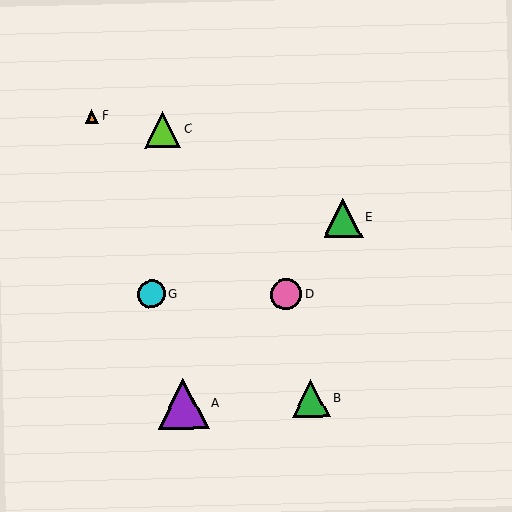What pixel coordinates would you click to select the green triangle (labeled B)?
Click at (311, 398) to select the green triangle B.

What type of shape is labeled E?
Shape E is a green triangle.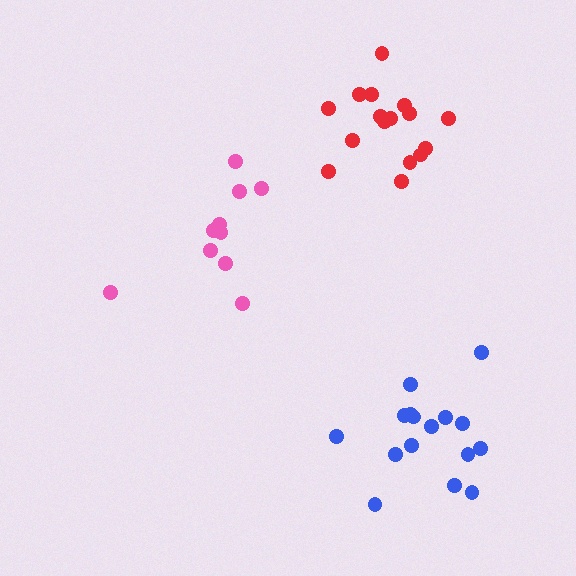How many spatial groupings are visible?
There are 3 spatial groupings.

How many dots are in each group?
Group 1: 16 dots, Group 2: 10 dots, Group 3: 16 dots (42 total).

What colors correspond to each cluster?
The clusters are colored: blue, pink, red.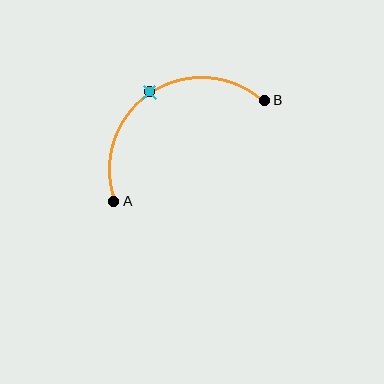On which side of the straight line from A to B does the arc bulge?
The arc bulges above and to the left of the straight line connecting A and B.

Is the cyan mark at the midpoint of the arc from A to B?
Yes. The cyan mark lies on the arc at equal arc-length from both A and B — it is the arc midpoint.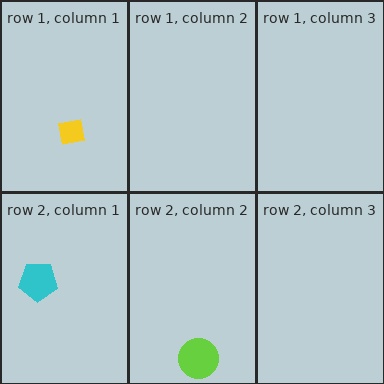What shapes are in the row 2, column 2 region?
The lime circle.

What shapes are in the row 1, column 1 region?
The yellow square.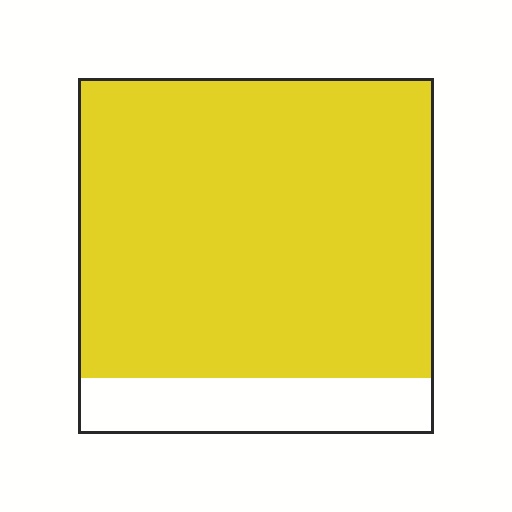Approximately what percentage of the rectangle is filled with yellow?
Approximately 85%.